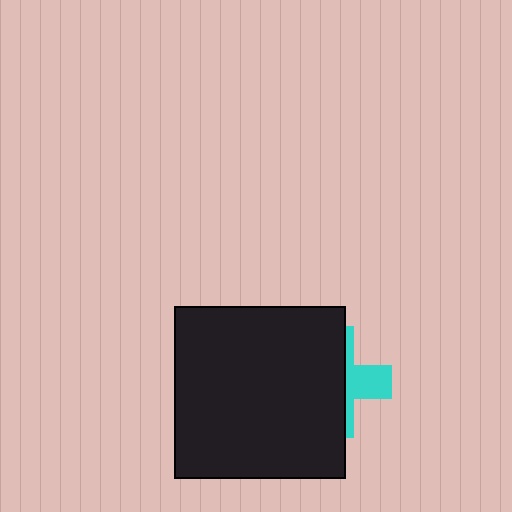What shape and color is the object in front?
The object in front is a black square.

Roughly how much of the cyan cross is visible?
A small part of it is visible (roughly 34%).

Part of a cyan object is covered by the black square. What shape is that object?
It is a cross.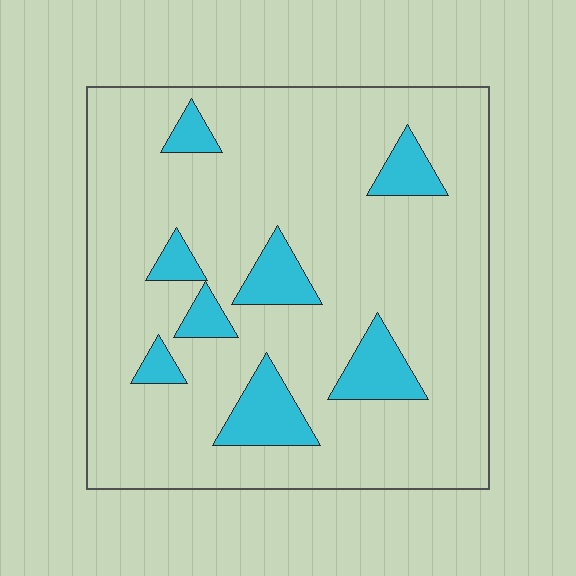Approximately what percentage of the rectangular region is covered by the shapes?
Approximately 15%.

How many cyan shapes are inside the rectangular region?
8.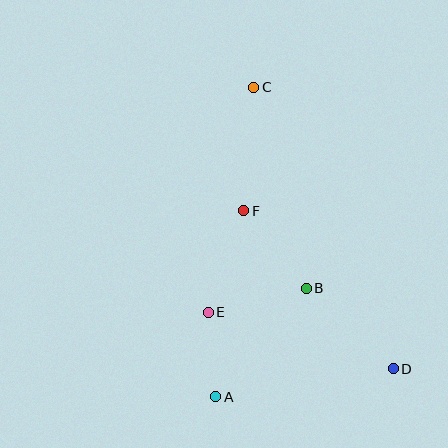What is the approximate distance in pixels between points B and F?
The distance between B and F is approximately 99 pixels.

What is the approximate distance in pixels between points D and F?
The distance between D and F is approximately 217 pixels.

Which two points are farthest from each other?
Points C and D are farthest from each other.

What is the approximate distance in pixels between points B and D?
The distance between B and D is approximately 119 pixels.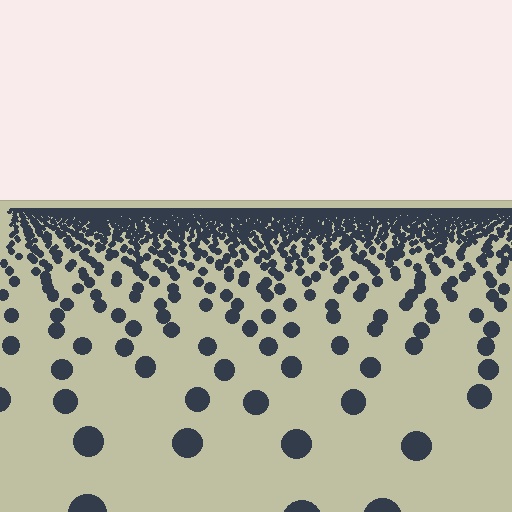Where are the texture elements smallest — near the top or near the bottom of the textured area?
Near the top.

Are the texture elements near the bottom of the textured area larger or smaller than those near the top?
Larger. Near the bottom, elements are closer to the viewer and appear at a bigger on-screen size.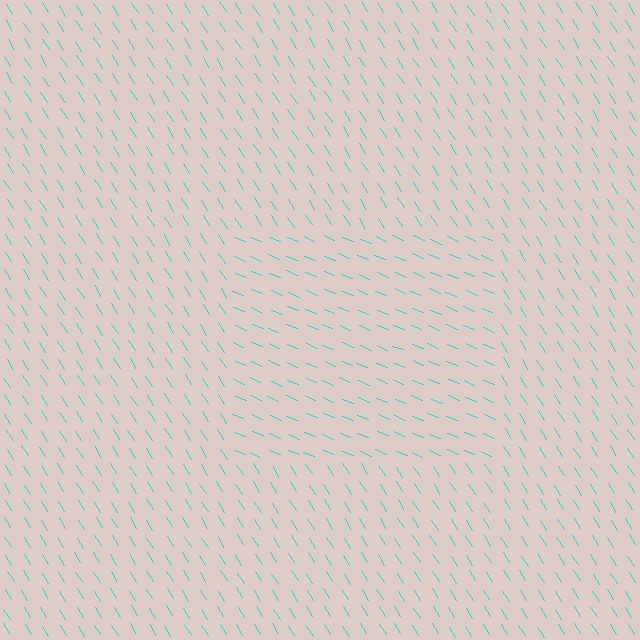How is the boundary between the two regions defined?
The boundary is defined purely by a change in line orientation (approximately 36 degrees difference). All lines are the same color and thickness.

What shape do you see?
I see a rectangle.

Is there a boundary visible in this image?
Yes, there is a texture boundary formed by a change in line orientation.